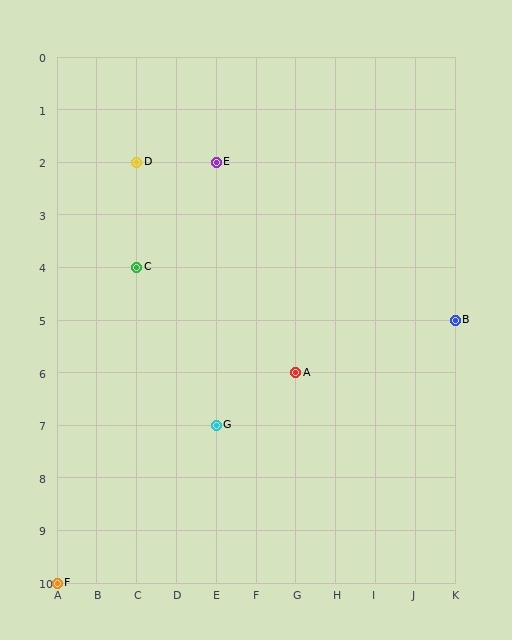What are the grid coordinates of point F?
Point F is at grid coordinates (A, 10).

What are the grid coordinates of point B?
Point B is at grid coordinates (K, 5).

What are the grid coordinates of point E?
Point E is at grid coordinates (E, 2).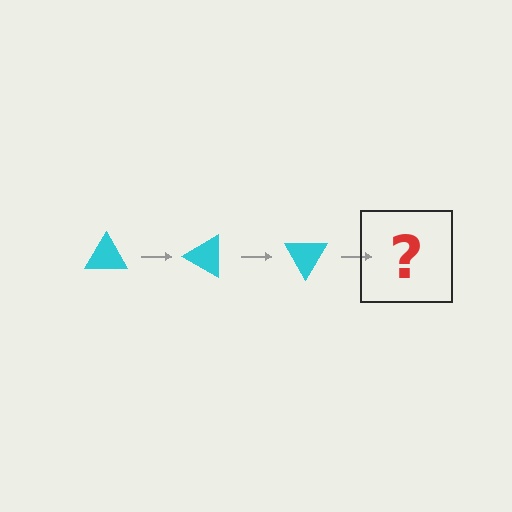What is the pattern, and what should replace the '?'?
The pattern is that the triangle rotates 30 degrees each step. The '?' should be a cyan triangle rotated 90 degrees.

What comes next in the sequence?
The next element should be a cyan triangle rotated 90 degrees.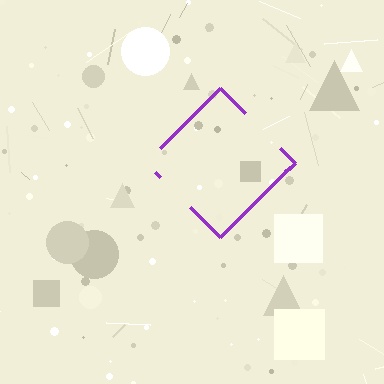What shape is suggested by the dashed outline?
The dashed outline suggests a diamond.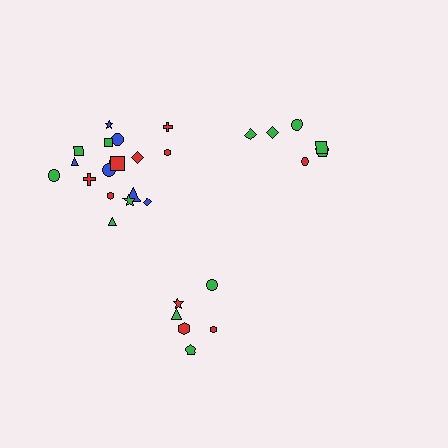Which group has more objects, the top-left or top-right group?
The top-left group.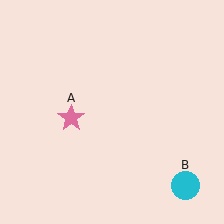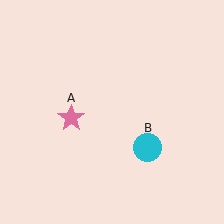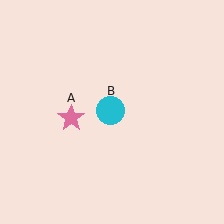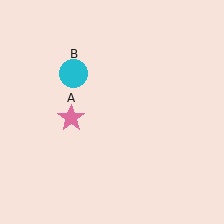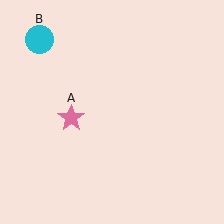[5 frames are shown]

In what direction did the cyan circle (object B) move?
The cyan circle (object B) moved up and to the left.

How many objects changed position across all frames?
1 object changed position: cyan circle (object B).